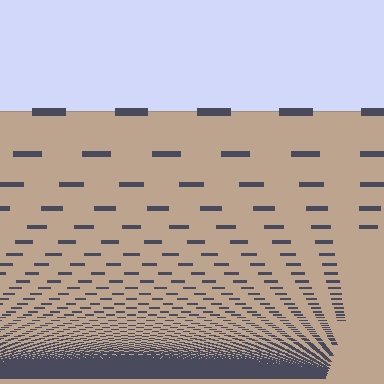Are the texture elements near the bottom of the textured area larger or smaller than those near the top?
Smaller. The gradient is inverted — elements near the bottom are smaller and denser.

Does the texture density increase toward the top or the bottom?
Density increases toward the bottom.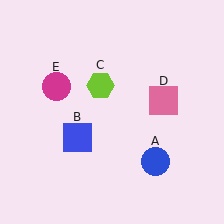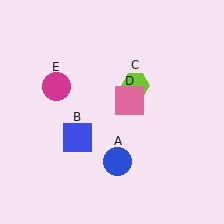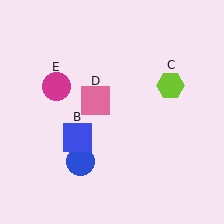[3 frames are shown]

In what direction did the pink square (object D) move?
The pink square (object D) moved left.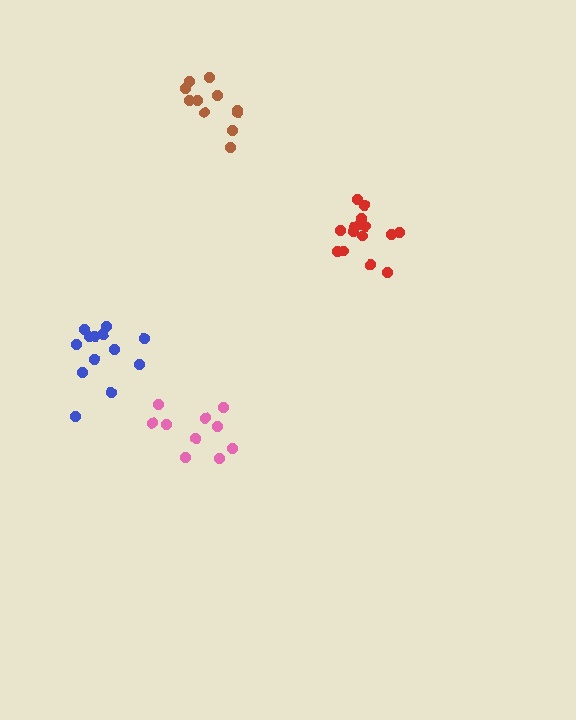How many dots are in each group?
Group 1: 10 dots, Group 2: 13 dots, Group 3: 11 dots, Group 4: 15 dots (49 total).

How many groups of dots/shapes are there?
There are 4 groups.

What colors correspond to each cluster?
The clusters are colored: pink, blue, brown, red.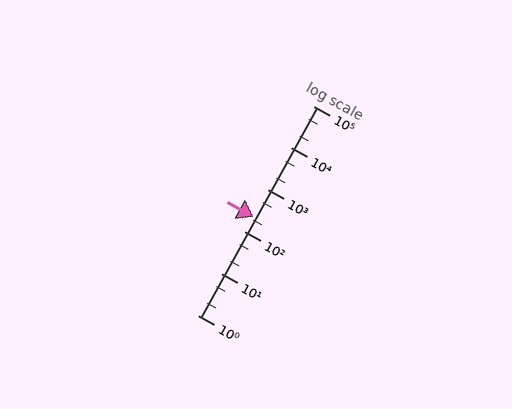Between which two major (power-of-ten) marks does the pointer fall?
The pointer is between 100 and 1000.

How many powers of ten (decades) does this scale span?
The scale spans 5 decades, from 1 to 100000.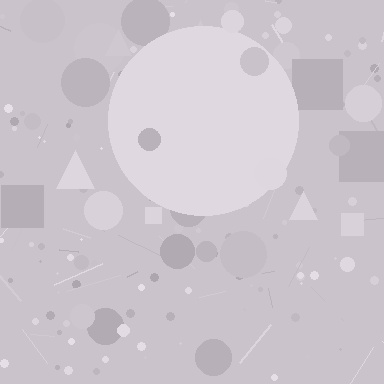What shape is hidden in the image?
A circle is hidden in the image.